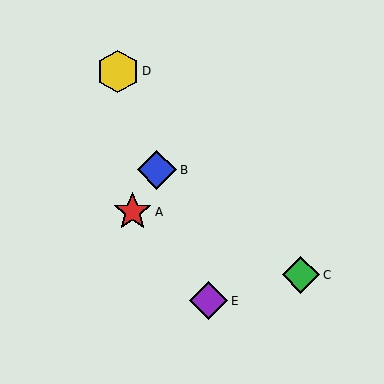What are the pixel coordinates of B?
Object B is at (157, 170).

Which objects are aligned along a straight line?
Objects B, D, E are aligned along a straight line.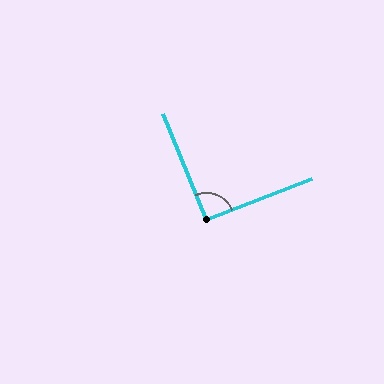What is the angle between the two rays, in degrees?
Approximately 91 degrees.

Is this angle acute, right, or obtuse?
It is approximately a right angle.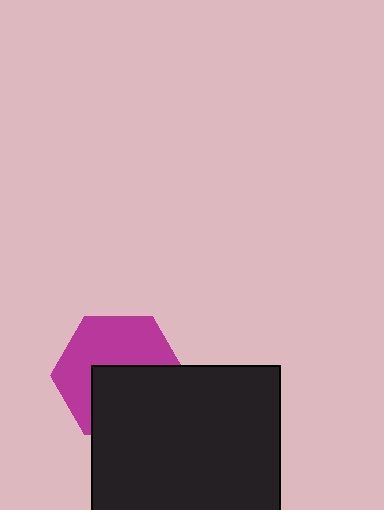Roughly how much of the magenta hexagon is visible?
About half of it is visible (roughly 54%).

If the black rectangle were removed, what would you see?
You would see the complete magenta hexagon.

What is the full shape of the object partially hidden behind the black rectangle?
The partially hidden object is a magenta hexagon.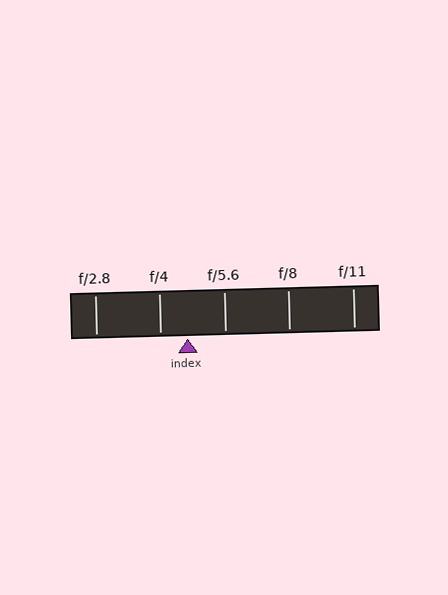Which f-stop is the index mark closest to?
The index mark is closest to f/4.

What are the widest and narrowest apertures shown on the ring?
The widest aperture shown is f/2.8 and the narrowest is f/11.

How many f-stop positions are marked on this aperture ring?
There are 5 f-stop positions marked.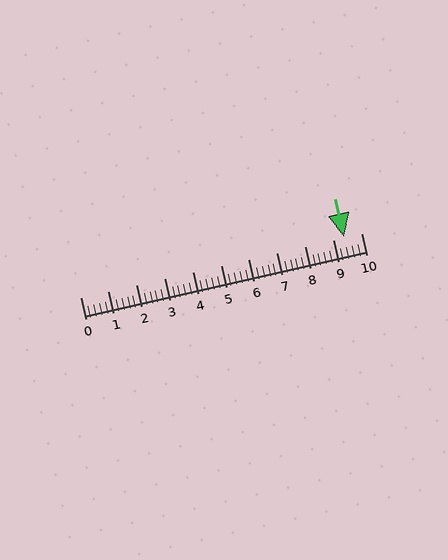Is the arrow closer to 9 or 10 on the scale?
The arrow is closer to 9.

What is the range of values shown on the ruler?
The ruler shows values from 0 to 10.